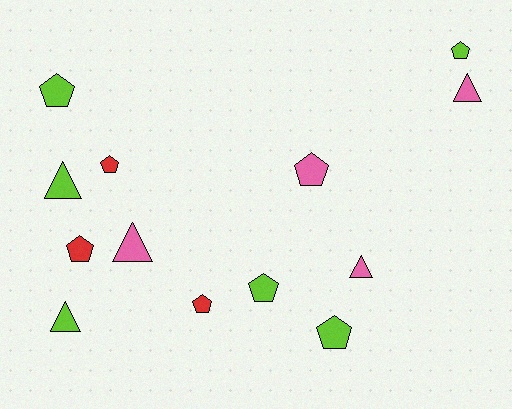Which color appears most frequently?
Lime, with 6 objects.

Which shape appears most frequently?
Pentagon, with 8 objects.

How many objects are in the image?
There are 13 objects.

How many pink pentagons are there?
There is 1 pink pentagon.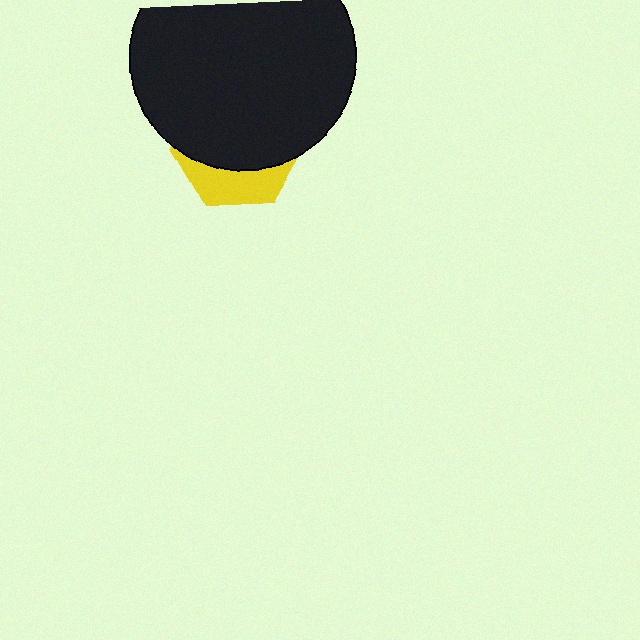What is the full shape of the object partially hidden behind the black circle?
The partially hidden object is a yellow hexagon.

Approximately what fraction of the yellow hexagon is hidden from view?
Roughly 70% of the yellow hexagon is hidden behind the black circle.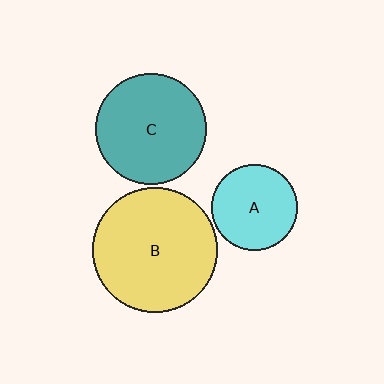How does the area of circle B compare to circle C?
Approximately 1.3 times.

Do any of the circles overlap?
No, none of the circles overlap.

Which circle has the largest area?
Circle B (yellow).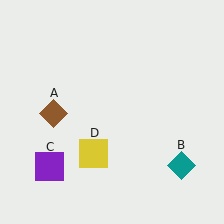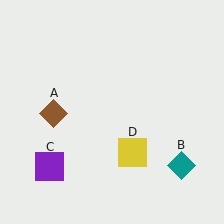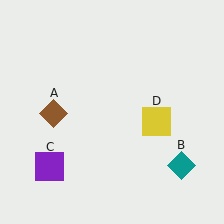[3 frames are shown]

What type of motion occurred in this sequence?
The yellow square (object D) rotated counterclockwise around the center of the scene.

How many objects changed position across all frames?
1 object changed position: yellow square (object D).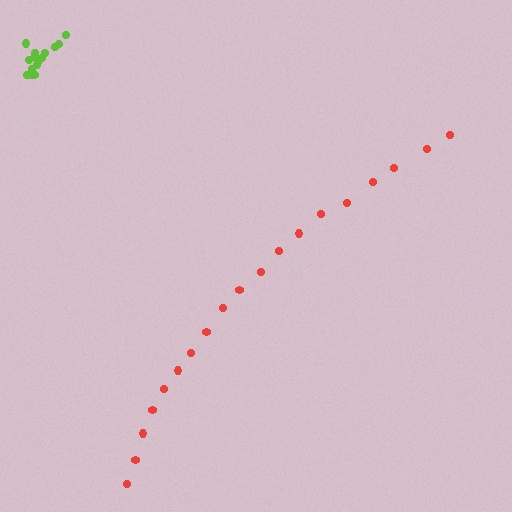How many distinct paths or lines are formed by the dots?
There are 2 distinct paths.